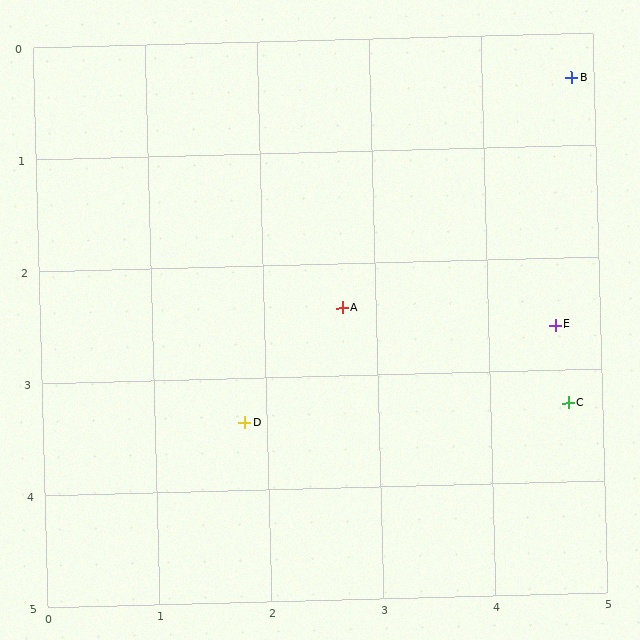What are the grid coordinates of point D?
Point D is at approximately (1.8, 3.4).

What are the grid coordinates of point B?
Point B is at approximately (4.8, 0.4).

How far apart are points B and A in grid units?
Points B and A are about 2.9 grid units apart.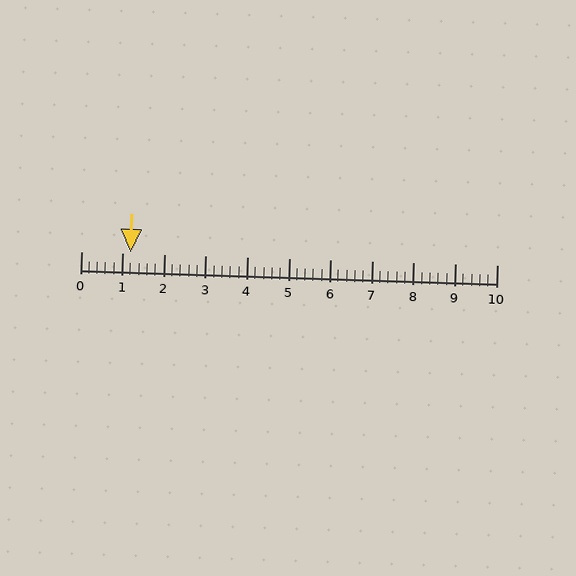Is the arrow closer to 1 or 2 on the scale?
The arrow is closer to 1.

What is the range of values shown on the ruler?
The ruler shows values from 0 to 10.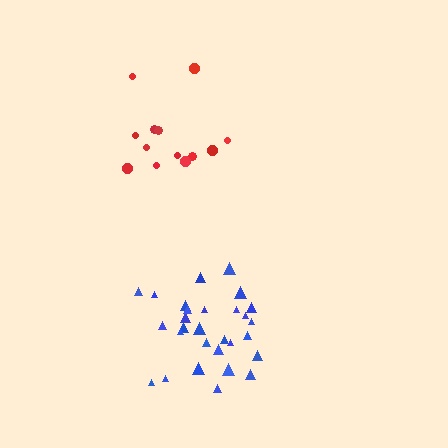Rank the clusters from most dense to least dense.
blue, red.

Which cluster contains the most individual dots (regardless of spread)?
Blue (29).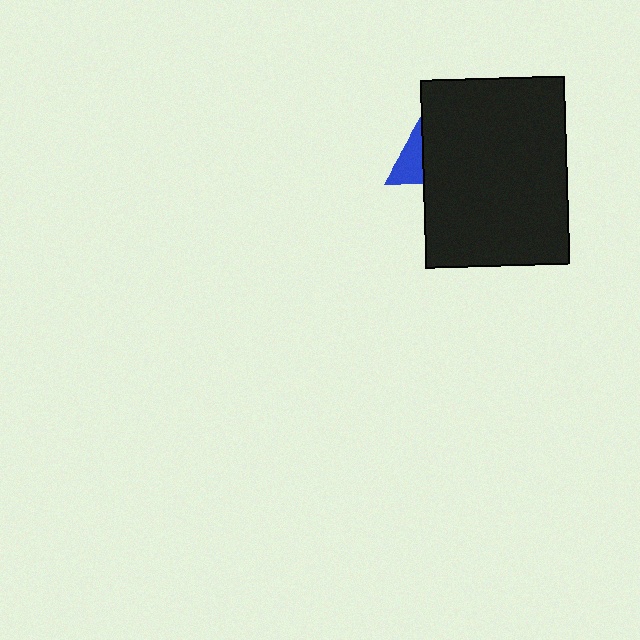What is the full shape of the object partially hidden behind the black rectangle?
The partially hidden object is a blue triangle.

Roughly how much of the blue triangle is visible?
A small part of it is visible (roughly 31%).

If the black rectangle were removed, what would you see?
You would see the complete blue triangle.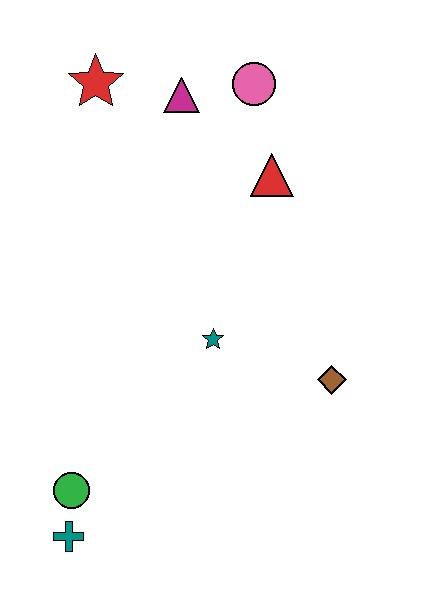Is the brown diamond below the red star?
Yes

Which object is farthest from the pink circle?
The teal cross is farthest from the pink circle.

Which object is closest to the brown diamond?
The teal star is closest to the brown diamond.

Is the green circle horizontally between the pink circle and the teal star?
No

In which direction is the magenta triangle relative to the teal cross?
The magenta triangle is above the teal cross.